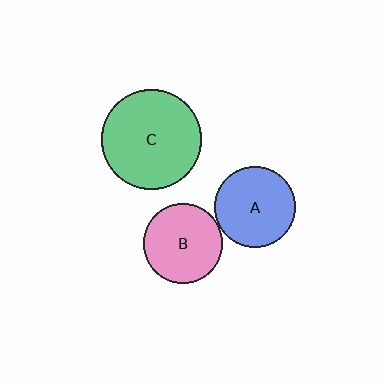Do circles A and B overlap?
Yes.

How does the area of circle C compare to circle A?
Approximately 1.5 times.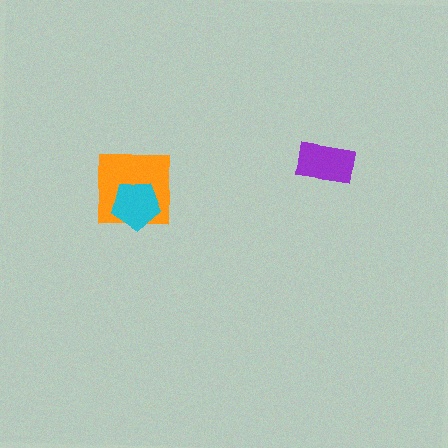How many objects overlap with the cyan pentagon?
1 object overlaps with the cyan pentagon.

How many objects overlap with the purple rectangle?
0 objects overlap with the purple rectangle.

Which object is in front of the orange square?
The cyan pentagon is in front of the orange square.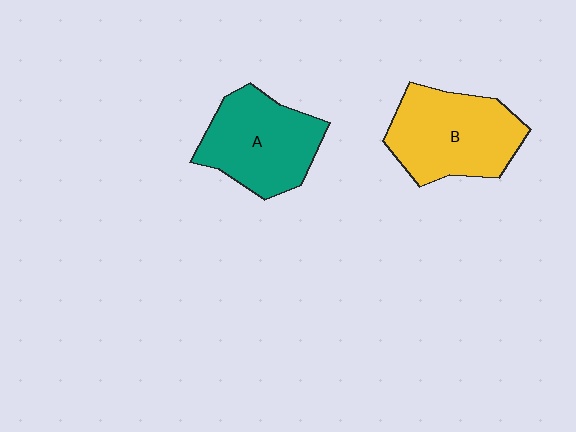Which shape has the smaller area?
Shape A (teal).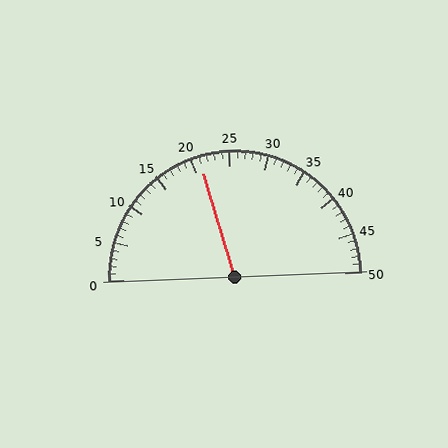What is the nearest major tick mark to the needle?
The nearest major tick mark is 20.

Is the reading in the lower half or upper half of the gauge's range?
The reading is in the lower half of the range (0 to 50).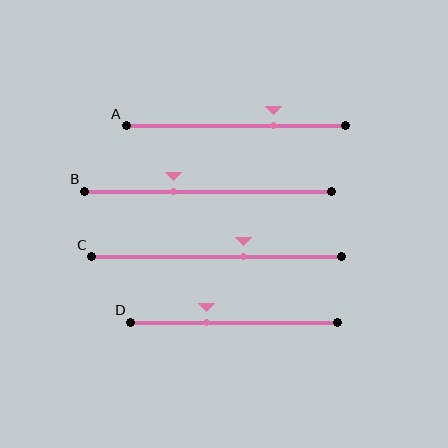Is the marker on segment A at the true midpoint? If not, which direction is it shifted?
No, the marker on segment A is shifted to the right by about 17% of the segment length.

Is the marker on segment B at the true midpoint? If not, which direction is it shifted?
No, the marker on segment B is shifted to the left by about 14% of the segment length.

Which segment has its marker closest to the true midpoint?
Segment C has its marker closest to the true midpoint.